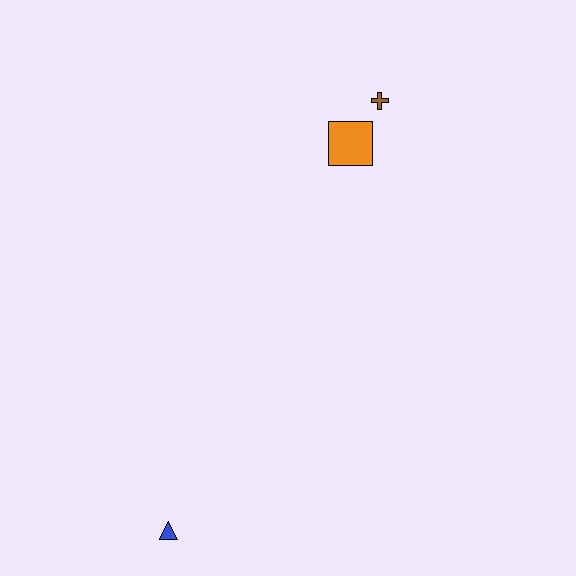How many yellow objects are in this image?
There are no yellow objects.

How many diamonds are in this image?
There are no diamonds.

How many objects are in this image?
There are 3 objects.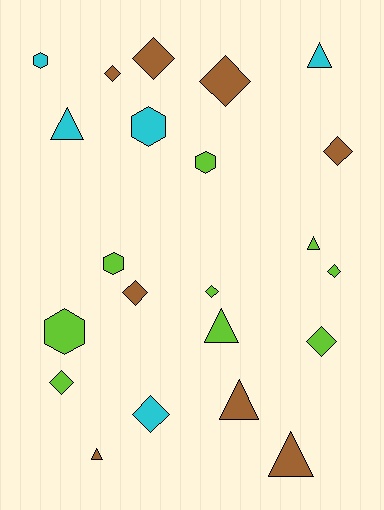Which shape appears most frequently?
Diamond, with 10 objects.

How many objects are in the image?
There are 22 objects.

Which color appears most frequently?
Lime, with 9 objects.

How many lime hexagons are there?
There are 3 lime hexagons.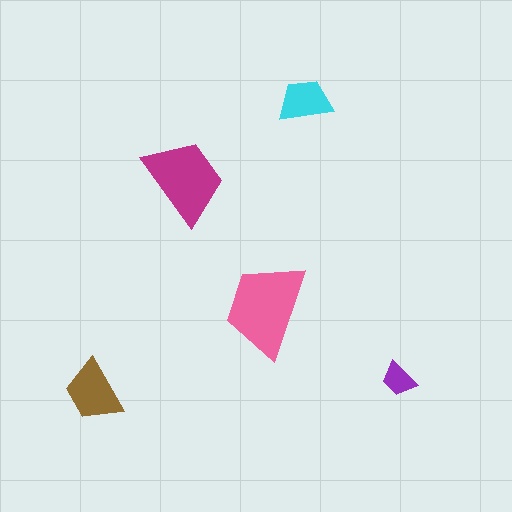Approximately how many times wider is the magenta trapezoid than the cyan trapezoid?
About 1.5 times wider.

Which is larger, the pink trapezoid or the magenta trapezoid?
The pink one.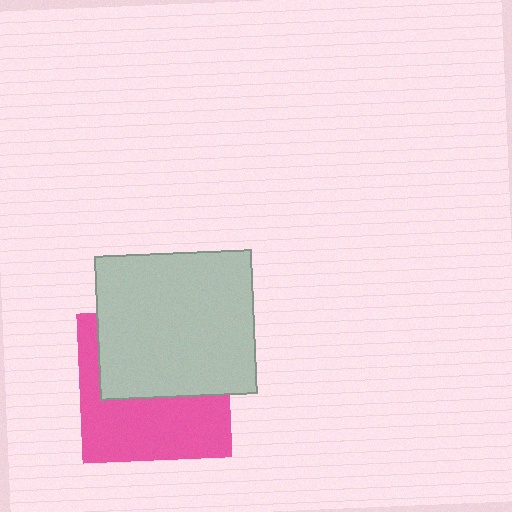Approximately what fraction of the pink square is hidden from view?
Roughly 51% of the pink square is hidden behind the light gray rectangle.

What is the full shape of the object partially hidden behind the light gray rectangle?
The partially hidden object is a pink square.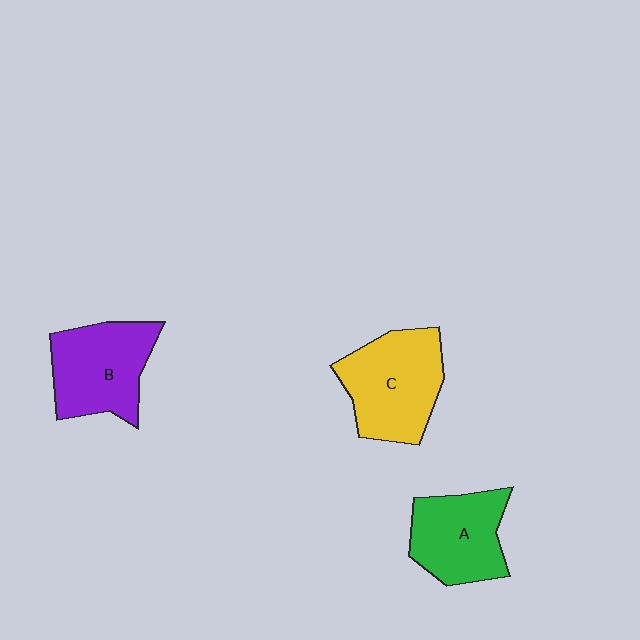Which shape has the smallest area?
Shape A (green).